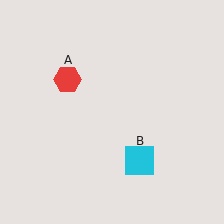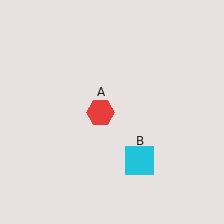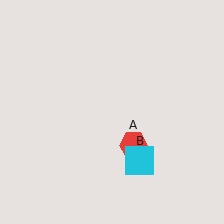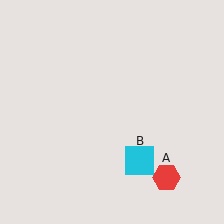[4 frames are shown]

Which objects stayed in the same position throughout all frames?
Cyan square (object B) remained stationary.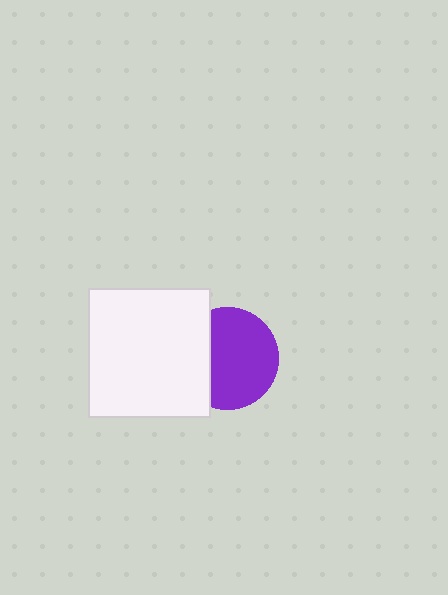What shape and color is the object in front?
The object in front is a white rectangle.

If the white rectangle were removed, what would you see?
You would see the complete purple circle.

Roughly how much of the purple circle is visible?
Most of it is visible (roughly 69%).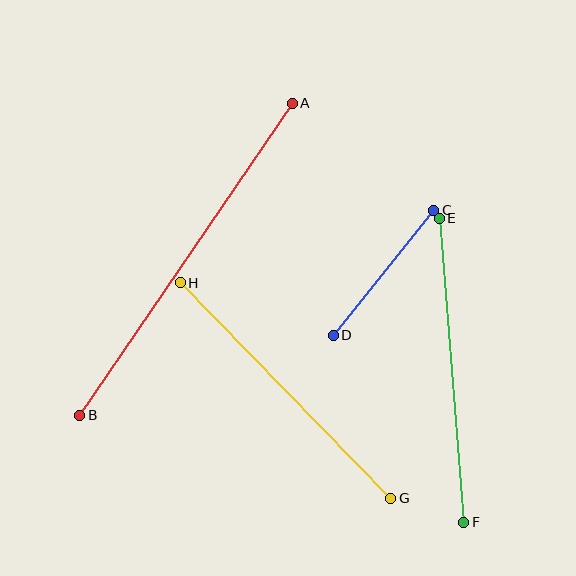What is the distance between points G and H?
The distance is approximately 301 pixels.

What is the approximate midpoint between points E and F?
The midpoint is at approximately (451, 370) pixels.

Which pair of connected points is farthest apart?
Points A and B are farthest apart.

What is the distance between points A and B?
The distance is approximately 378 pixels.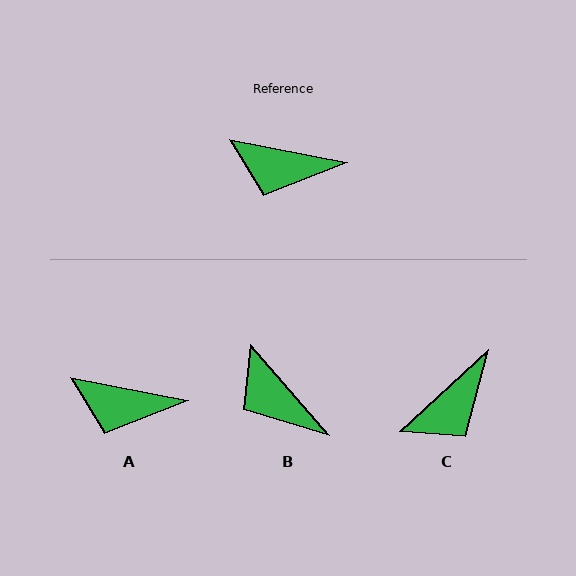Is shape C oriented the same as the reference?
No, it is off by about 54 degrees.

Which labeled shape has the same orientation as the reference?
A.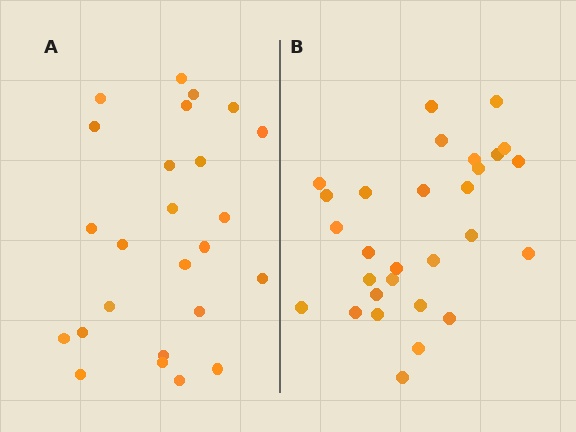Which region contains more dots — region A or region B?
Region B (the right region) has more dots.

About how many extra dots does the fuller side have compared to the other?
Region B has about 4 more dots than region A.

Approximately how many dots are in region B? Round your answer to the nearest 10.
About 30 dots. (The exact count is 29, which rounds to 30.)